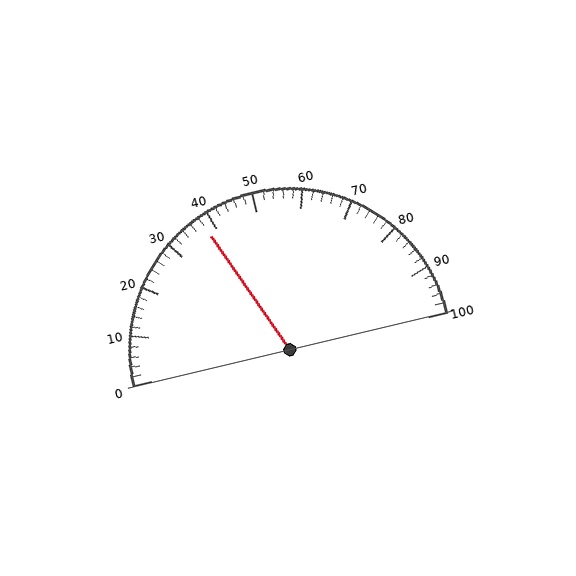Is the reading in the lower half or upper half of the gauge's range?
The reading is in the lower half of the range (0 to 100).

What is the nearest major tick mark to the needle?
The nearest major tick mark is 40.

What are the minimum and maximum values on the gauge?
The gauge ranges from 0 to 100.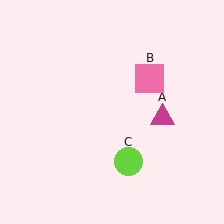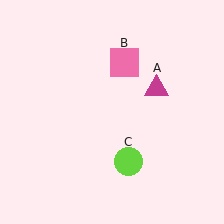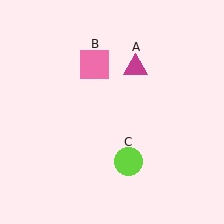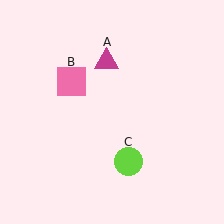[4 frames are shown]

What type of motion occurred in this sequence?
The magenta triangle (object A), pink square (object B) rotated counterclockwise around the center of the scene.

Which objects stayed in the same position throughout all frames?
Lime circle (object C) remained stationary.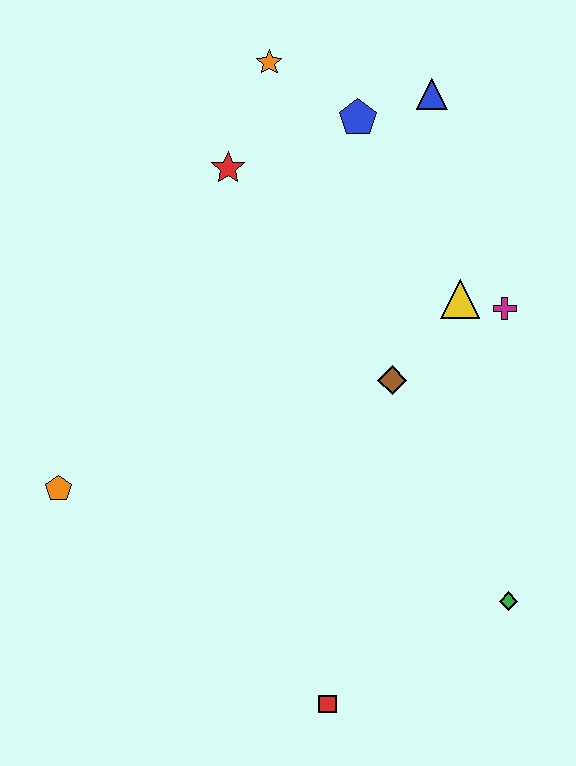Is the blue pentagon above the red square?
Yes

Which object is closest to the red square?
The green diamond is closest to the red square.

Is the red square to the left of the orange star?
No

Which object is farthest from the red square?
The orange star is farthest from the red square.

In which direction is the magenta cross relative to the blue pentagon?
The magenta cross is below the blue pentagon.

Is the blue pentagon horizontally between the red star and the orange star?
No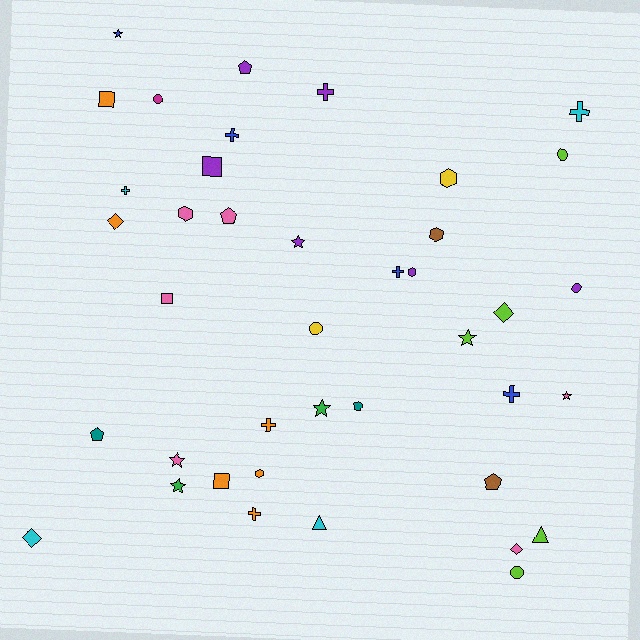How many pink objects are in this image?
There are 6 pink objects.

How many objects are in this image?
There are 40 objects.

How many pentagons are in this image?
There are 5 pentagons.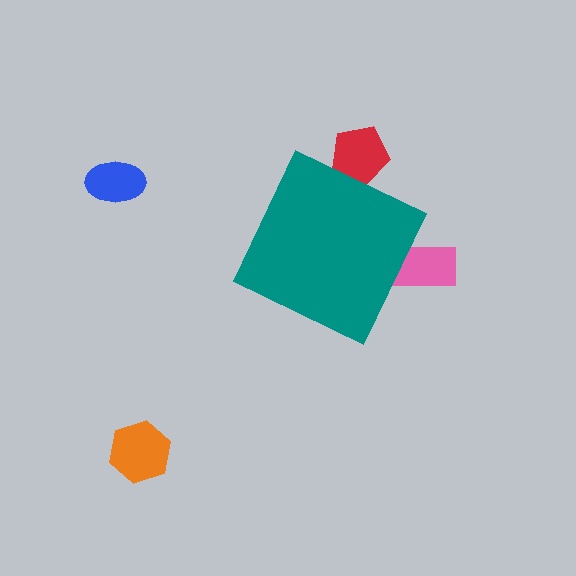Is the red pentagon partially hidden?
Yes, the red pentagon is partially hidden behind the teal diamond.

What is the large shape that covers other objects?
A teal diamond.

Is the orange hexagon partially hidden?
No, the orange hexagon is fully visible.